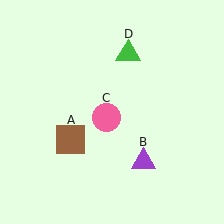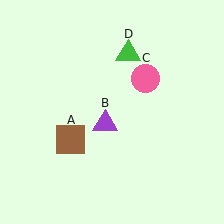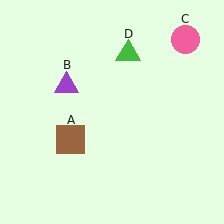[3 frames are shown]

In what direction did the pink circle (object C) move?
The pink circle (object C) moved up and to the right.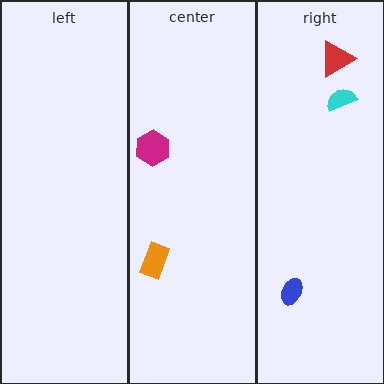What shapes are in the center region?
The orange rectangle, the magenta hexagon.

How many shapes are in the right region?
3.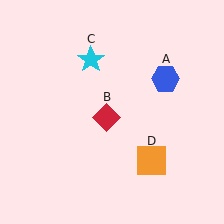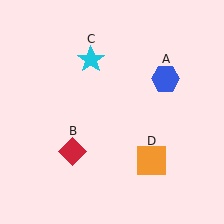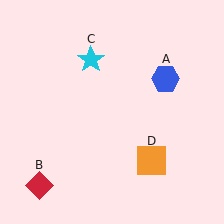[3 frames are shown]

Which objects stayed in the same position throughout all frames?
Blue hexagon (object A) and cyan star (object C) and orange square (object D) remained stationary.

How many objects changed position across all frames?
1 object changed position: red diamond (object B).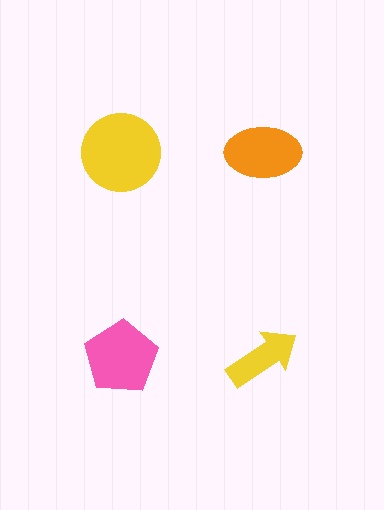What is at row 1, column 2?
An orange ellipse.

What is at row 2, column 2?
A yellow arrow.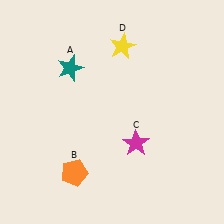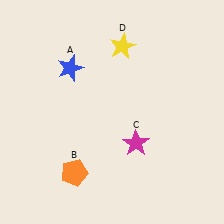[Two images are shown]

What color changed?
The star (A) changed from teal in Image 1 to blue in Image 2.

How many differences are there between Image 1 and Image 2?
There is 1 difference between the two images.